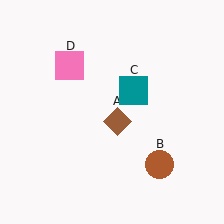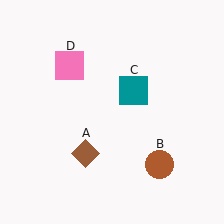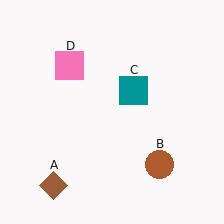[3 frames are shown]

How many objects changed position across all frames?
1 object changed position: brown diamond (object A).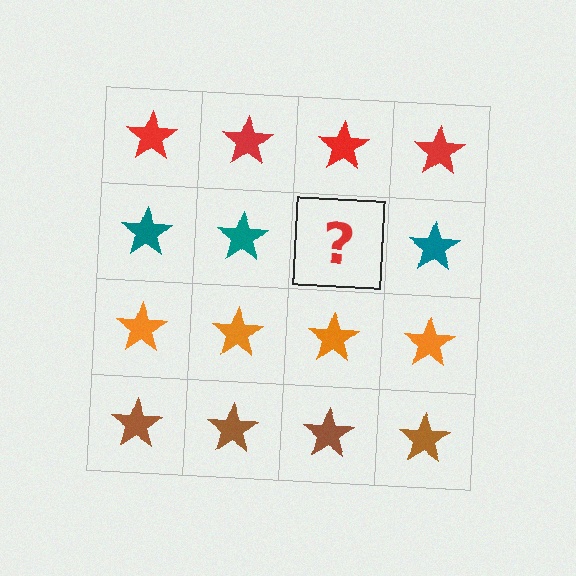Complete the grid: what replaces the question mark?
The question mark should be replaced with a teal star.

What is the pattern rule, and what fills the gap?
The rule is that each row has a consistent color. The gap should be filled with a teal star.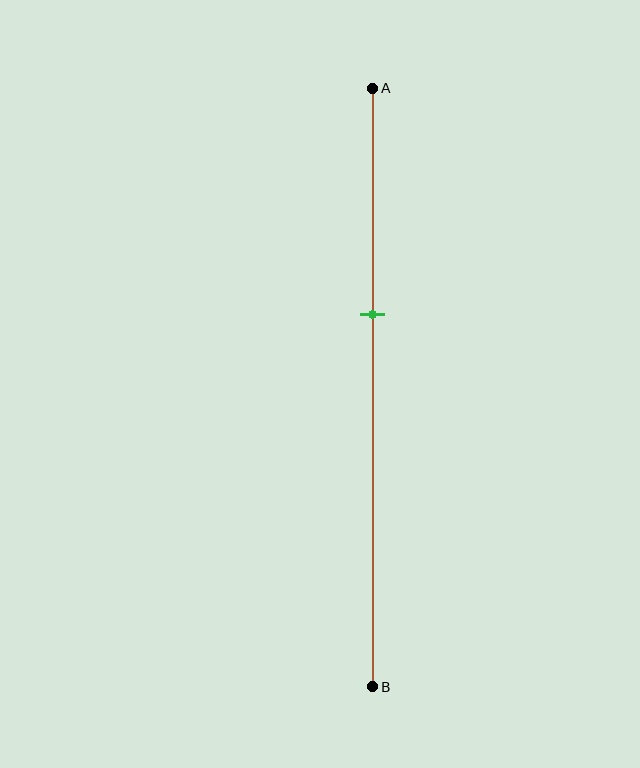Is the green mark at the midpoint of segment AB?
No, the mark is at about 40% from A, not at the 50% midpoint.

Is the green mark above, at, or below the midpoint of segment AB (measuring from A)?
The green mark is above the midpoint of segment AB.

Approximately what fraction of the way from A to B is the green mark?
The green mark is approximately 40% of the way from A to B.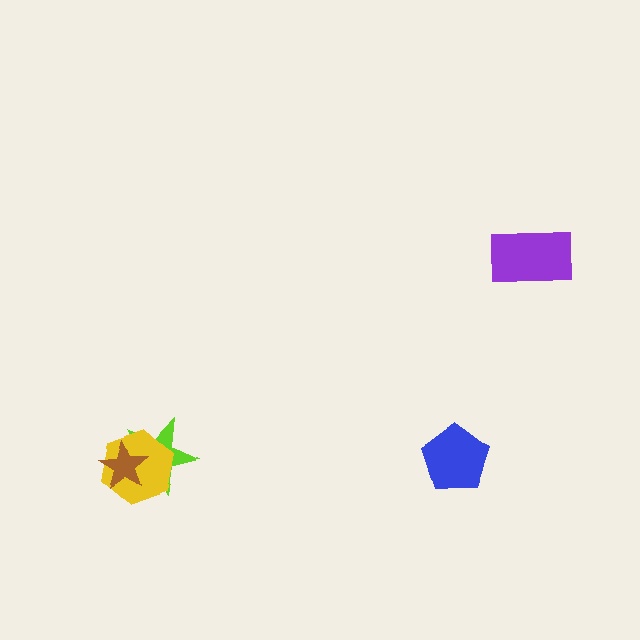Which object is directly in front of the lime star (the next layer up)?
The yellow hexagon is directly in front of the lime star.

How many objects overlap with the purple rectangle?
0 objects overlap with the purple rectangle.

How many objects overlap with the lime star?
2 objects overlap with the lime star.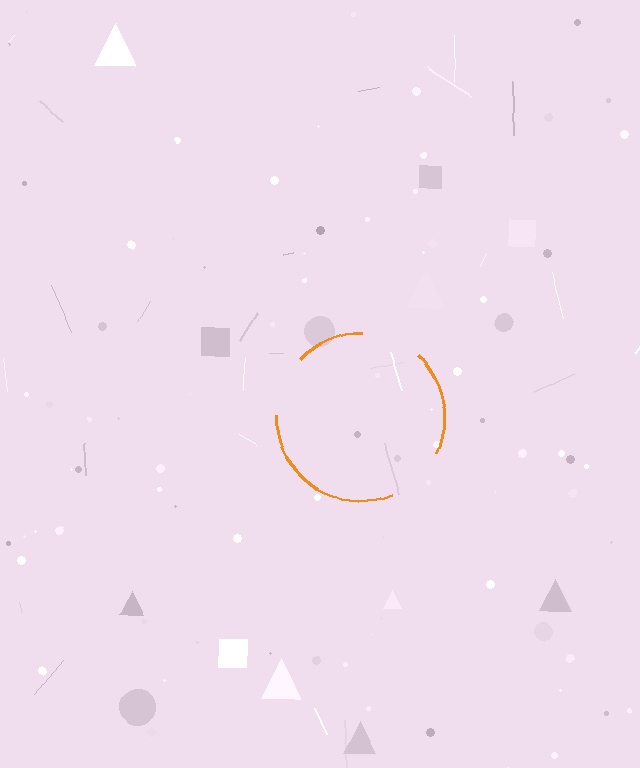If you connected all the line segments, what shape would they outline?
They would outline a circle.